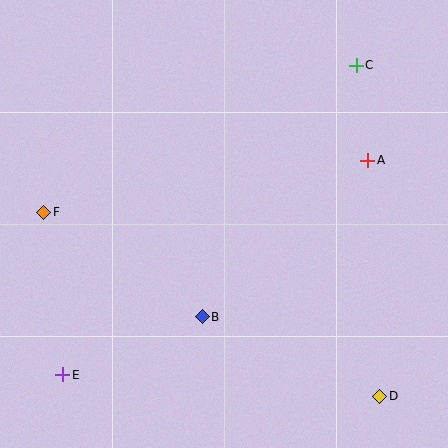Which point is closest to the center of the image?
Point B at (202, 317) is closest to the center.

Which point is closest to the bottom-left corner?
Point E is closest to the bottom-left corner.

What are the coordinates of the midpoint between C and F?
The midpoint between C and F is at (200, 139).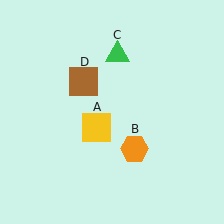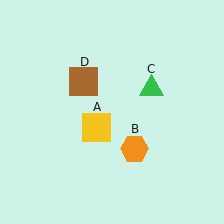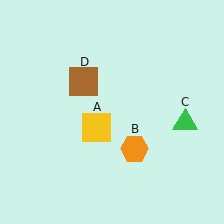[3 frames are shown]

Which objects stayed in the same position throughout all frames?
Yellow square (object A) and orange hexagon (object B) and brown square (object D) remained stationary.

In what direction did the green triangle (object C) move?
The green triangle (object C) moved down and to the right.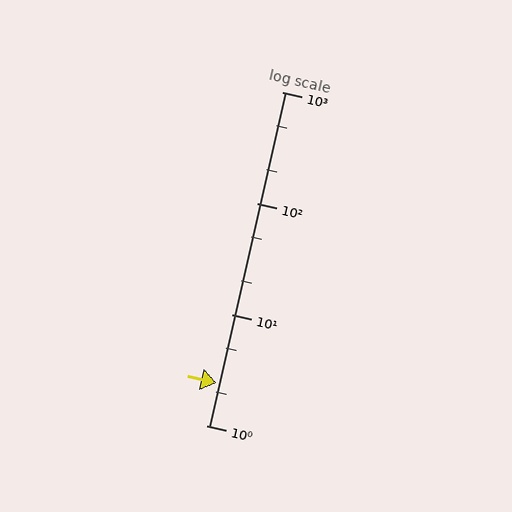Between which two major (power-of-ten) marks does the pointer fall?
The pointer is between 1 and 10.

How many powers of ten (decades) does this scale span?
The scale spans 3 decades, from 1 to 1000.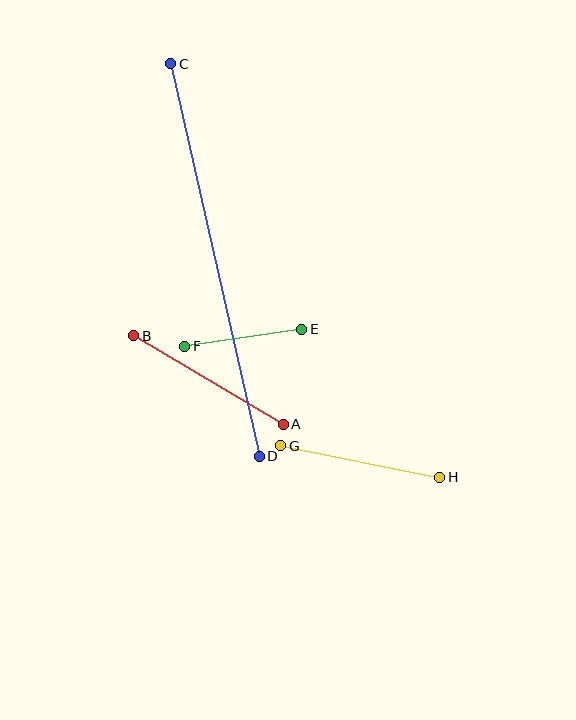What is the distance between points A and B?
The distance is approximately 174 pixels.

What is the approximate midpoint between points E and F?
The midpoint is at approximately (243, 338) pixels.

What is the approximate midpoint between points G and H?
The midpoint is at approximately (360, 461) pixels.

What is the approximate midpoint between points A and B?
The midpoint is at approximately (209, 380) pixels.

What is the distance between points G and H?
The distance is approximately 162 pixels.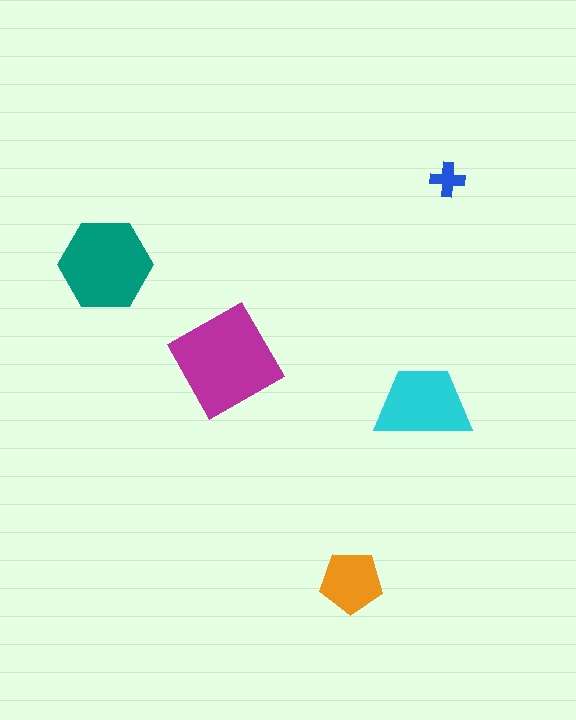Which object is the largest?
The magenta square.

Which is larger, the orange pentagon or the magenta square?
The magenta square.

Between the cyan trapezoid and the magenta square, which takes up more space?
The magenta square.